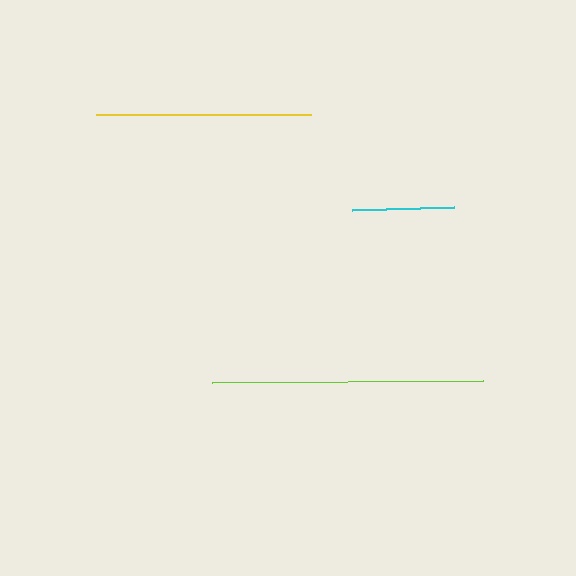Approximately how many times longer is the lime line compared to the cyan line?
The lime line is approximately 2.7 times the length of the cyan line.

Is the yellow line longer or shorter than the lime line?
The lime line is longer than the yellow line.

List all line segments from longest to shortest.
From longest to shortest: lime, yellow, cyan.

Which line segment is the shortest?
The cyan line is the shortest at approximately 102 pixels.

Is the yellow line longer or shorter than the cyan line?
The yellow line is longer than the cyan line.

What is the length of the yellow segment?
The yellow segment is approximately 215 pixels long.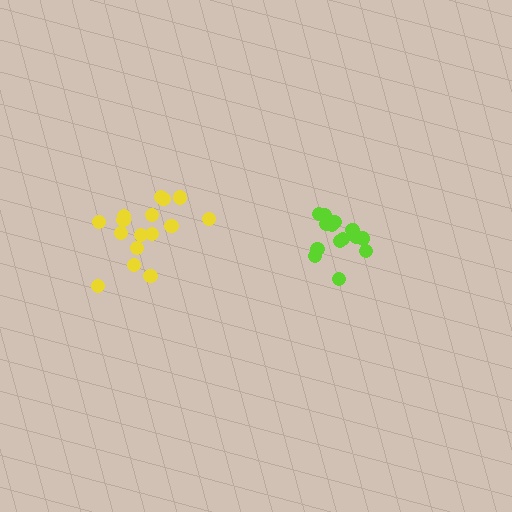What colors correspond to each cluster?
The clusters are colored: yellow, lime.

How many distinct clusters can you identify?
There are 2 distinct clusters.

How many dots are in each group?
Group 1: 16 dots, Group 2: 14 dots (30 total).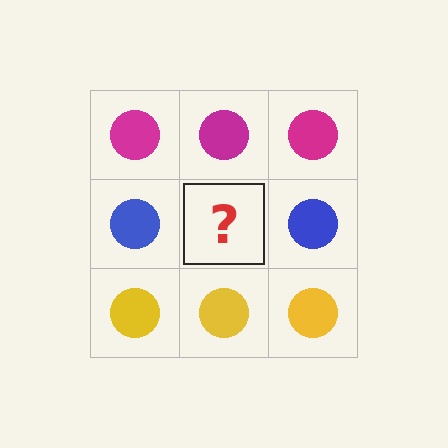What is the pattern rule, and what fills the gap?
The rule is that each row has a consistent color. The gap should be filled with a blue circle.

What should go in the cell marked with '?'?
The missing cell should contain a blue circle.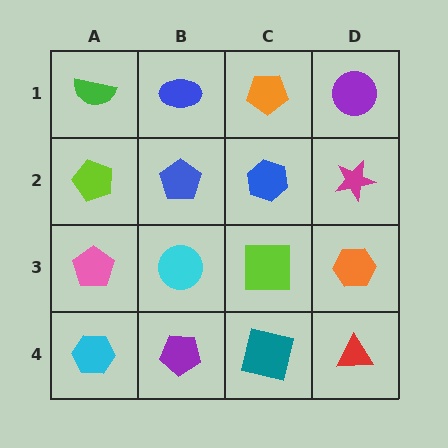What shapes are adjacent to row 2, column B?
A blue ellipse (row 1, column B), a cyan circle (row 3, column B), a lime pentagon (row 2, column A), a blue hexagon (row 2, column C).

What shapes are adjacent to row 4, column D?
An orange hexagon (row 3, column D), a teal square (row 4, column C).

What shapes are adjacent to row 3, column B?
A blue pentagon (row 2, column B), a purple pentagon (row 4, column B), a pink pentagon (row 3, column A), a lime square (row 3, column C).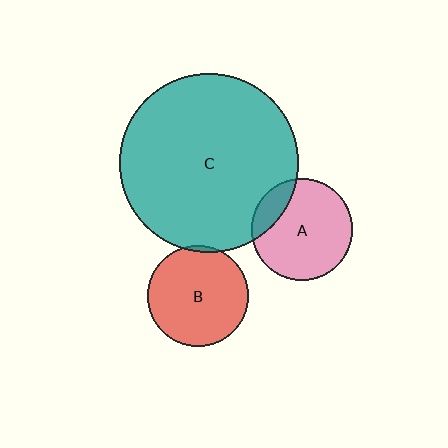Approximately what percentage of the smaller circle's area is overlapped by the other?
Approximately 15%.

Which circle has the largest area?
Circle C (teal).